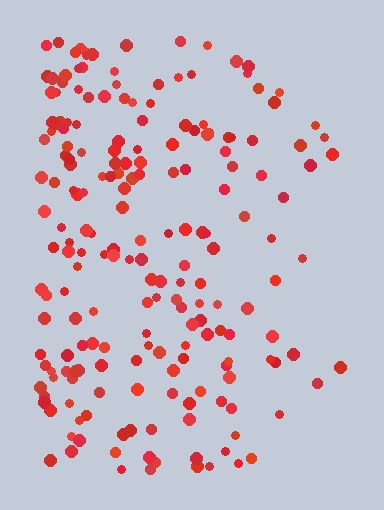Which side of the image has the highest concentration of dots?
The left.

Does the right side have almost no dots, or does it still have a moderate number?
Still a moderate number, just noticeably fewer than the left.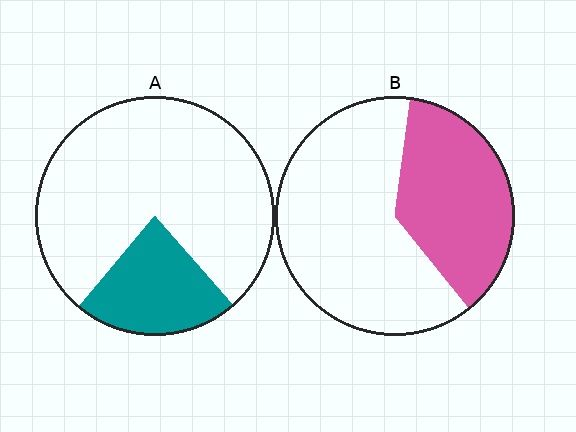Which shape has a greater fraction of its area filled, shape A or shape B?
Shape B.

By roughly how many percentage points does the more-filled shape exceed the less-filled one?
By roughly 15 percentage points (B over A).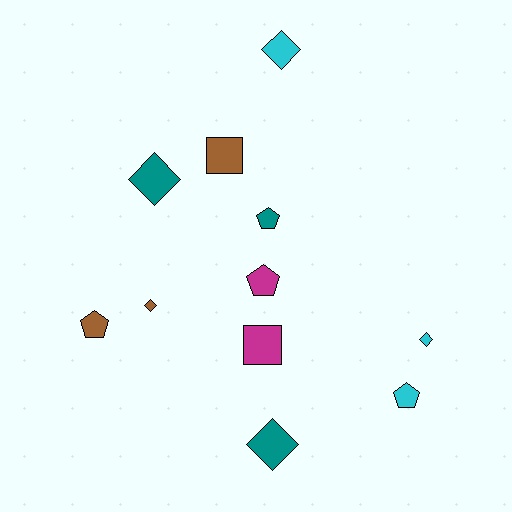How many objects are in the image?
There are 11 objects.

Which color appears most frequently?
Teal, with 3 objects.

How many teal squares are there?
There are no teal squares.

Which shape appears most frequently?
Diamond, with 5 objects.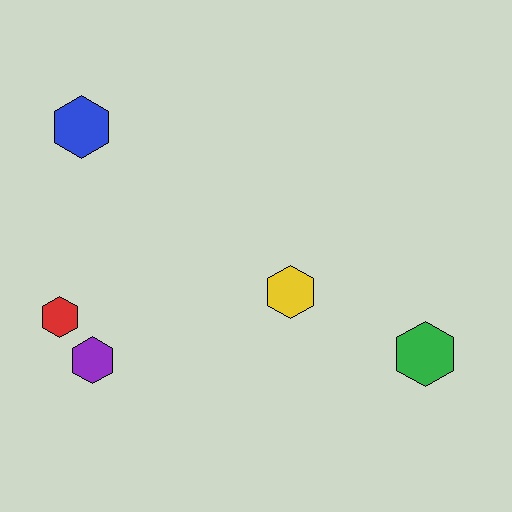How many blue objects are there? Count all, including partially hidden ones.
There is 1 blue object.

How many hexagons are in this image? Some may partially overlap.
There are 5 hexagons.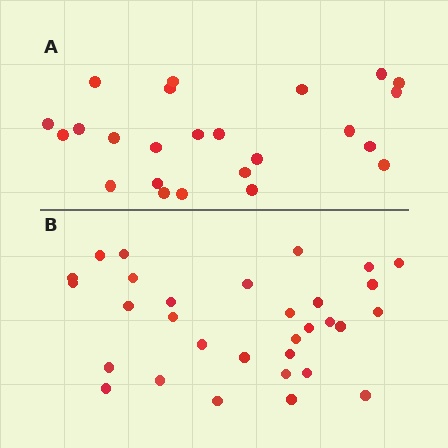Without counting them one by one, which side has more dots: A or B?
Region B (the bottom region) has more dots.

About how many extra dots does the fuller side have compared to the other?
Region B has roughly 8 or so more dots than region A.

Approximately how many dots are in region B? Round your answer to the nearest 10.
About 30 dots. (The exact count is 31, which rounds to 30.)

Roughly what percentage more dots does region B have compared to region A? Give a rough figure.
About 30% more.